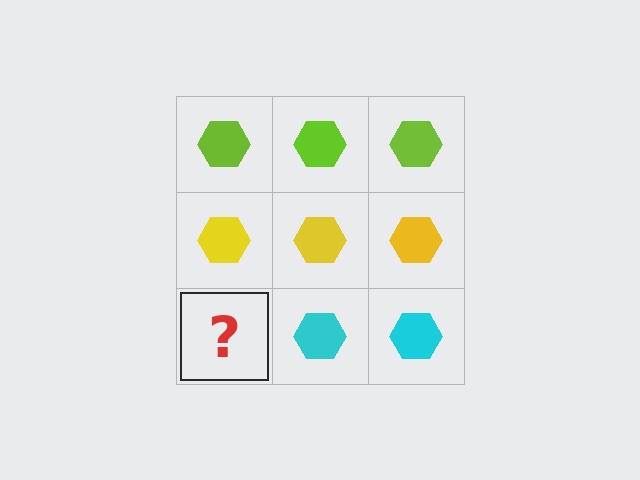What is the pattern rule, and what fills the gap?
The rule is that each row has a consistent color. The gap should be filled with a cyan hexagon.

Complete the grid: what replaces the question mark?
The question mark should be replaced with a cyan hexagon.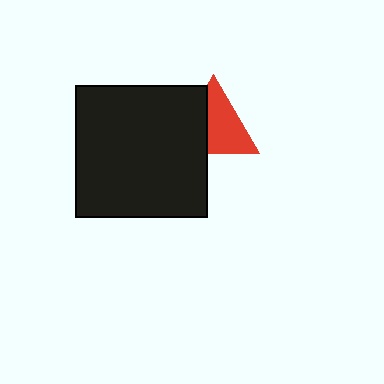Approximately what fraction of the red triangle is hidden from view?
Roughly 38% of the red triangle is hidden behind the black square.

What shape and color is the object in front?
The object in front is a black square.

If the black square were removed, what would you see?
You would see the complete red triangle.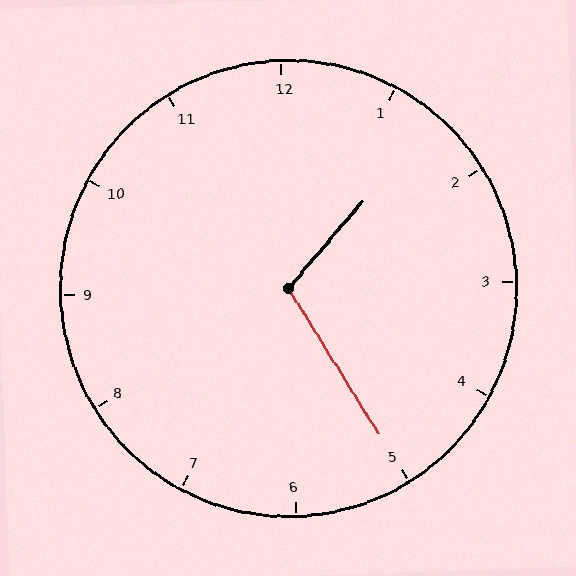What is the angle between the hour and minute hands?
Approximately 108 degrees.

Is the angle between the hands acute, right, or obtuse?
It is obtuse.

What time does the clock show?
1:25.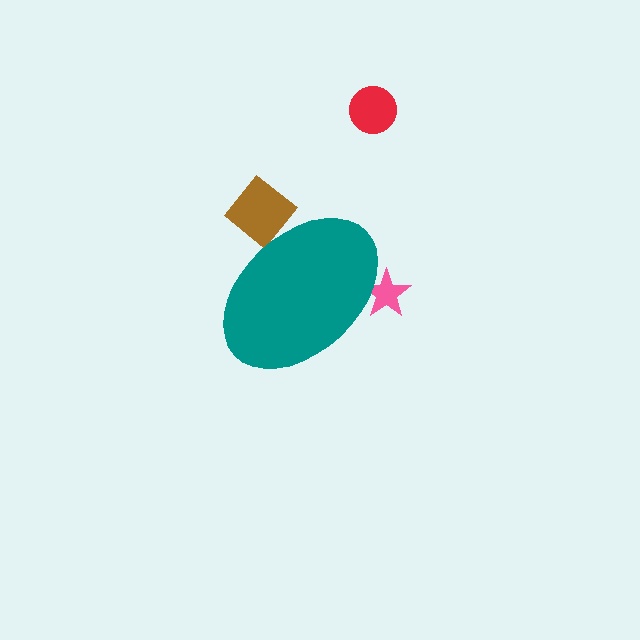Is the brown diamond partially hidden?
Yes, the brown diamond is partially hidden behind the teal ellipse.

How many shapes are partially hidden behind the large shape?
2 shapes are partially hidden.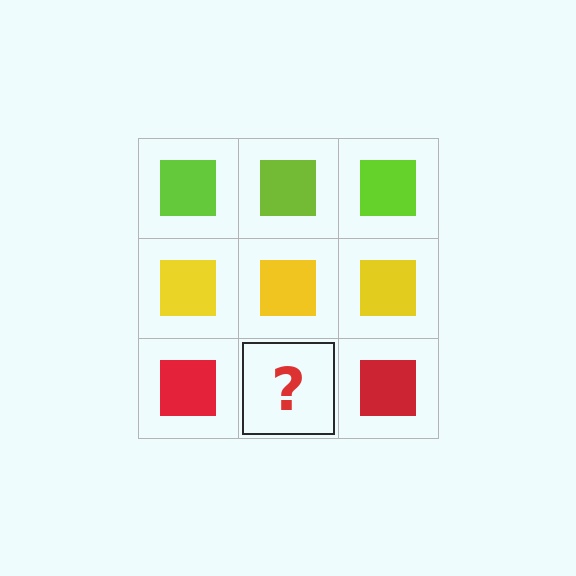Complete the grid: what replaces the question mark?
The question mark should be replaced with a red square.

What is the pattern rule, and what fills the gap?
The rule is that each row has a consistent color. The gap should be filled with a red square.